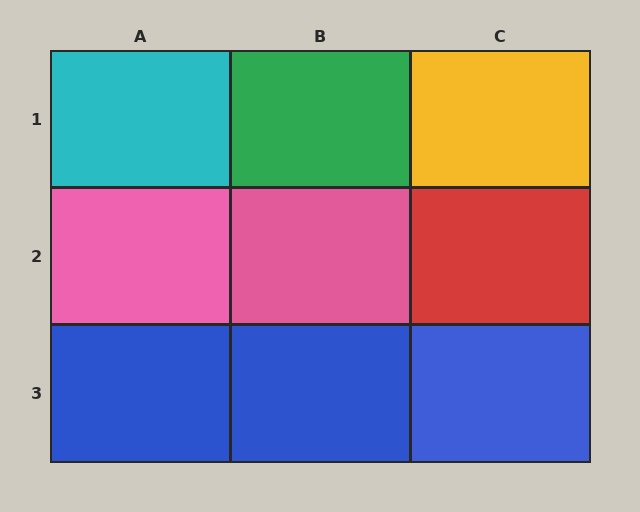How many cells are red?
1 cell is red.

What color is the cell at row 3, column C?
Blue.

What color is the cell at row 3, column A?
Blue.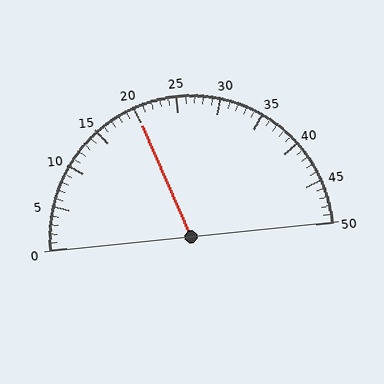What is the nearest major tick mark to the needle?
The nearest major tick mark is 20.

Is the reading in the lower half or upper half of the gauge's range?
The reading is in the lower half of the range (0 to 50).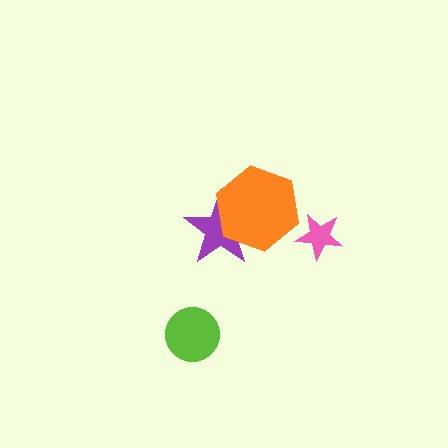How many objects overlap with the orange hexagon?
1 object overlaps with the orange hexagon.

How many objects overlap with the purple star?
1 object overlaps with the purple star.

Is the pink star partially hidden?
No, no other shape covers it.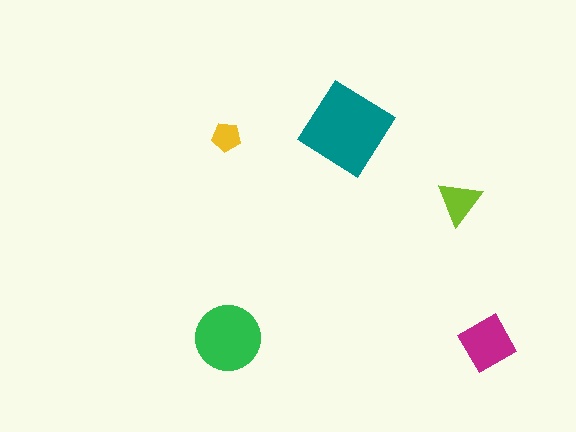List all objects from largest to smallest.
The teal diamond, the green circle, the magenta diamond, the lime triangle, the yellow pentagon.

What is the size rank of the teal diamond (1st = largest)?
1st.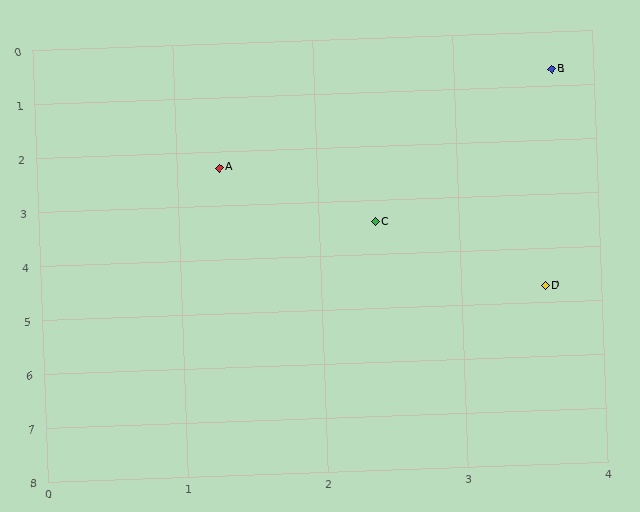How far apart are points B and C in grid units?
Points B and C are about 3.0 grid units apart.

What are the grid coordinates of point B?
Point B is at approximately (3.7, 0.7).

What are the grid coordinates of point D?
Point D is at approximately (3.6, 4.7).